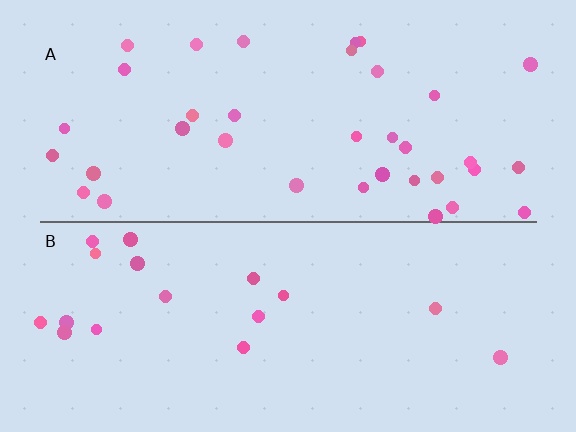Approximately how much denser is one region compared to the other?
Approximately 2.1× — region A over region B.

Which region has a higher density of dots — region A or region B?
A (the top).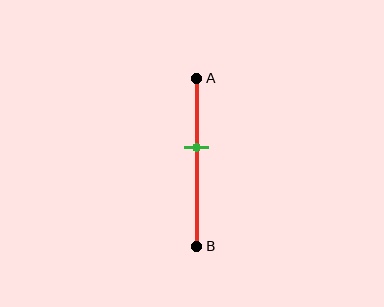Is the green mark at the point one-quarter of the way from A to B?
No, the mark is at about 40% from A, not at the 25% one-quarter point.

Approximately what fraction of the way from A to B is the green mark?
The green mark is approximately 40% of the way from A to B.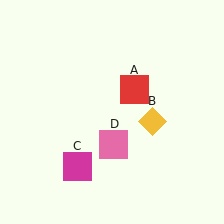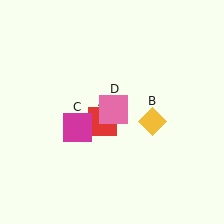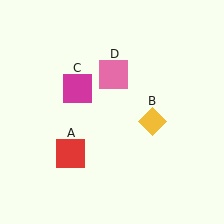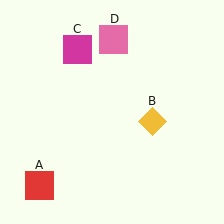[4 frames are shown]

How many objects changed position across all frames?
3 objects changed position: red square (object A), magenta square (object C), pink square (object D).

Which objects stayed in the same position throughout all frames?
Yellow diamond (object B) remained stationary.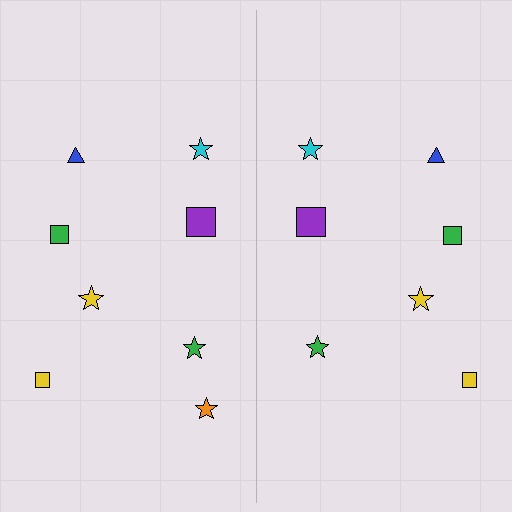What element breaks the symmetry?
A orange star is missing from the right side.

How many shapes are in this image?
There are 15 shapes in this image.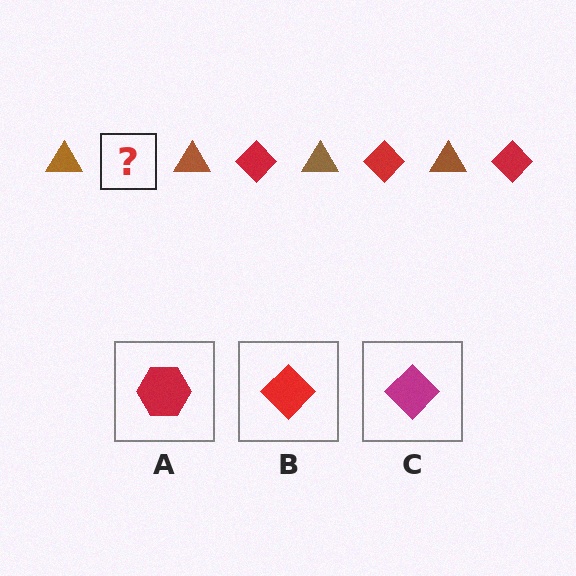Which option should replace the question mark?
Option B.